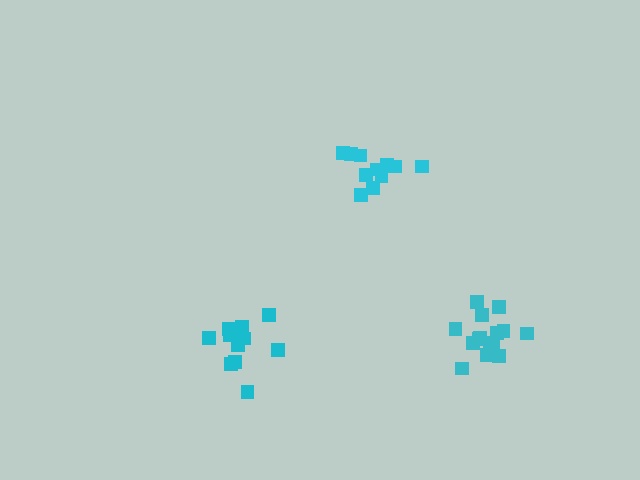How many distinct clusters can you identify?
There are 3 distinct clusters.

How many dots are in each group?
Group 1: 11 dots, Group 2: 15 dots, Group 3: 12 dots (38 total).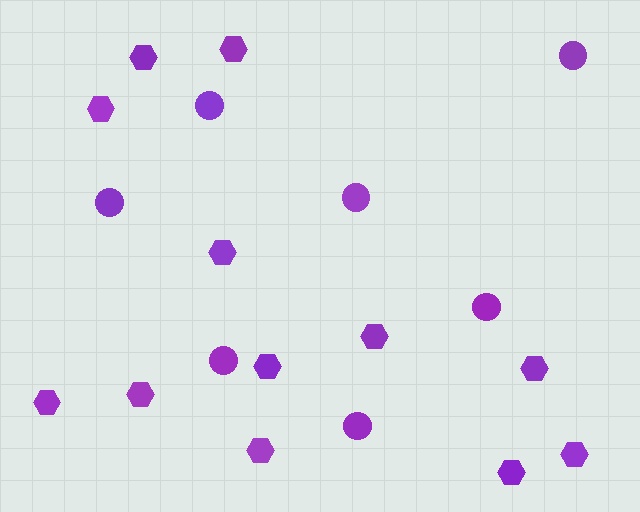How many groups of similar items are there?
There are 2 groups: one group of circles (7) and one group of hexagons (12).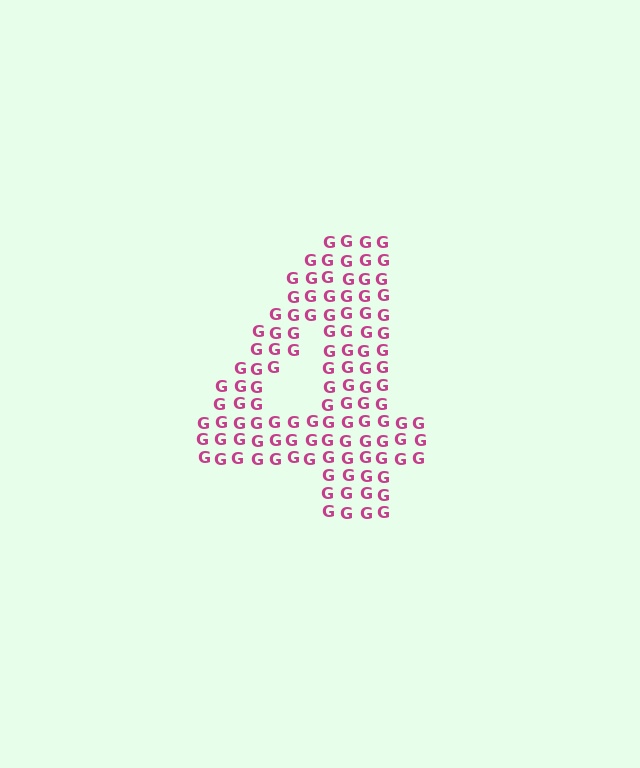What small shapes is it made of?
It is made of small letter G's.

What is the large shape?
The large shape is the digit 4.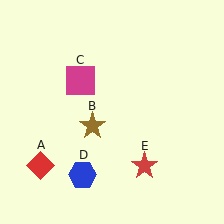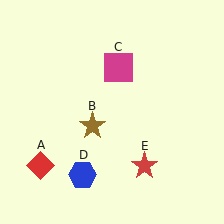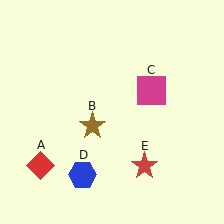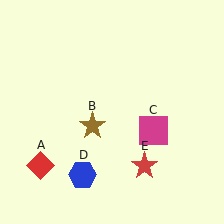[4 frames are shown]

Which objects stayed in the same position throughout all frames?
Red diamond (object A) and brown star (object B) and blue hexagon (object D) and red star (object E) remained stationary.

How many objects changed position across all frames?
1 object changed position: magenta square (object C).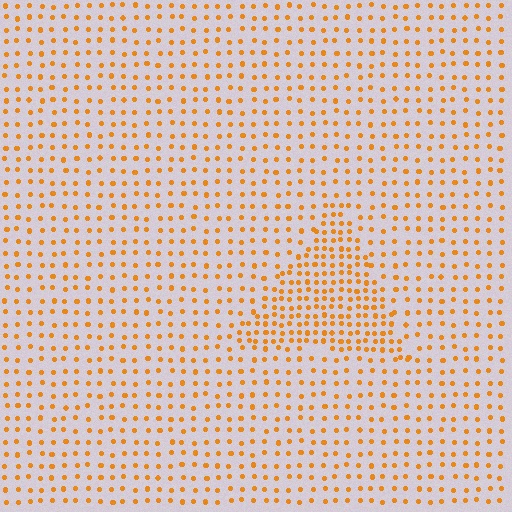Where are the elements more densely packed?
The elements are more densely packed inside the triangle boundary.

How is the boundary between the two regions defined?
The boundary is defined by a change in element density (approximately 2.0x ratio). All elements are the same color, size, and shape.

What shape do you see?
I see a triangle.